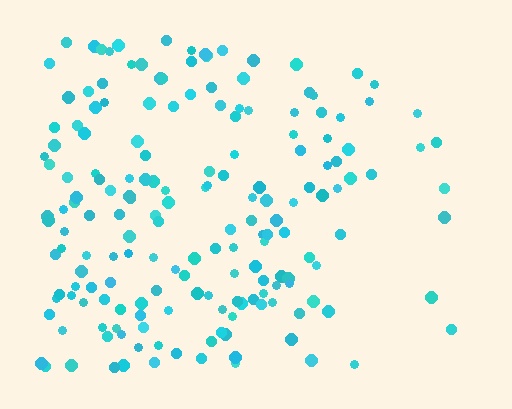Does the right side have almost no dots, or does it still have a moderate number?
Still a moderate number, just noticeably fewer than the left.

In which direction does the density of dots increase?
From right to left, with the left side densest.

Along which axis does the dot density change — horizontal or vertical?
Horizontal.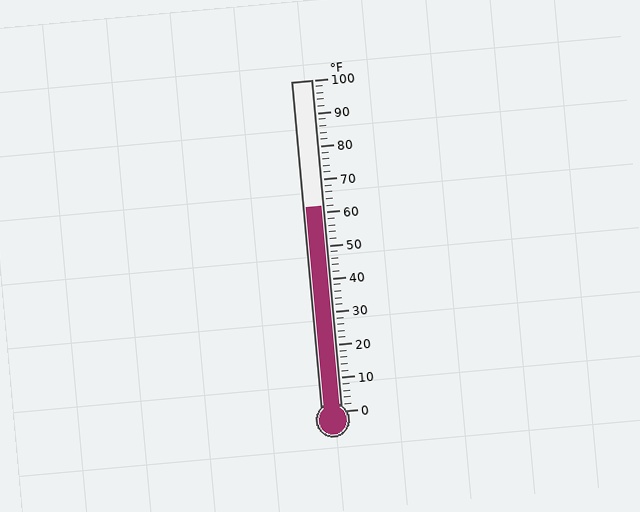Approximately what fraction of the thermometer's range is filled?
The thermometer is filled to approximately 60% of its range.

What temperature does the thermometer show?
The thermometer shows approximately 62°F.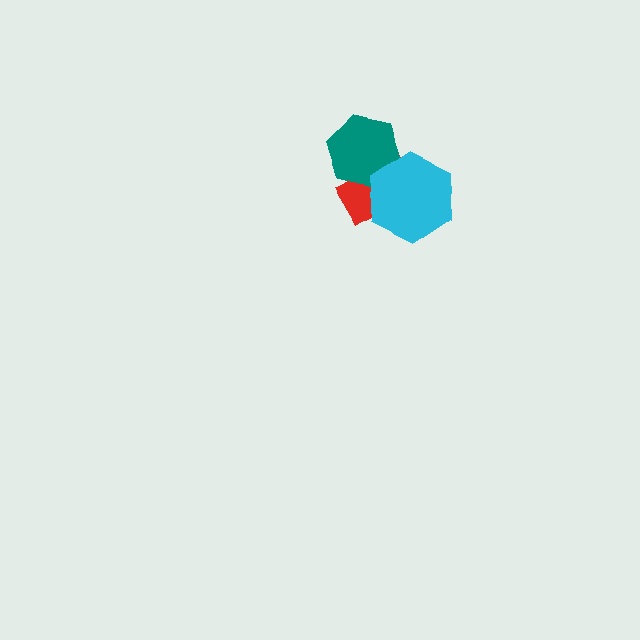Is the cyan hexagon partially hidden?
No, no other shape covers it.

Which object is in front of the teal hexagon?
The cyan hexagon is in front of the teal hexagon.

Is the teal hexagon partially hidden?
Yes, it is partially covered by another shape.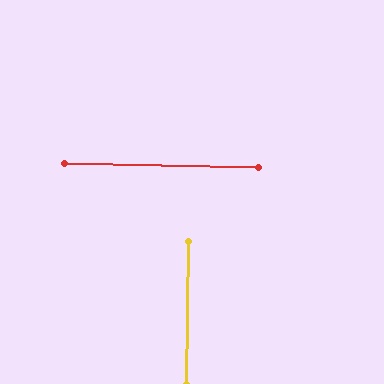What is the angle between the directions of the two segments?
Approximately 89 degrees.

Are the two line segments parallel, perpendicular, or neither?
Perpendicular — they meet at approximately 89°.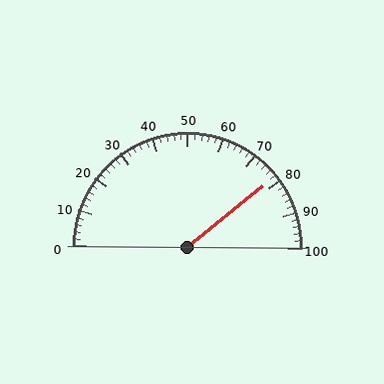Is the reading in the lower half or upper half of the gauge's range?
The reading is in the upper half of the range (0 to 100).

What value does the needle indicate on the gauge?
The needle indicates approximately 78.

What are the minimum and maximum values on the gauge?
The gauge ranges from 0 to 100.